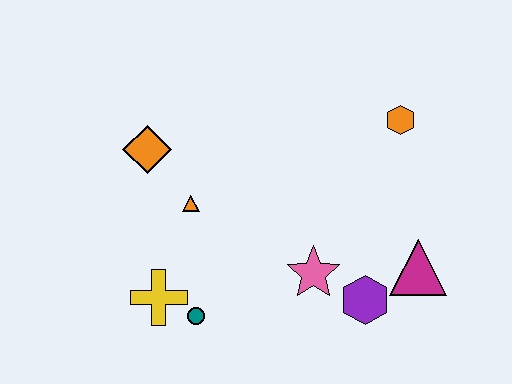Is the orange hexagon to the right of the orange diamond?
Yes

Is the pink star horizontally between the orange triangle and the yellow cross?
No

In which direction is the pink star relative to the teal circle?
The pink star is to the right of the teal circle.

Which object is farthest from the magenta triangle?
The orange diamond is farthest from the magenta triangle.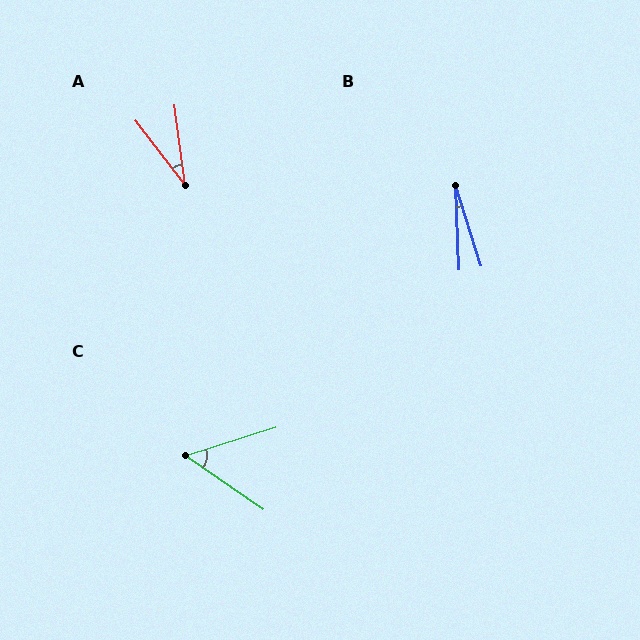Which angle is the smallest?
B, at approximately 15 degrees.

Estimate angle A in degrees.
Approximately 30 degrees.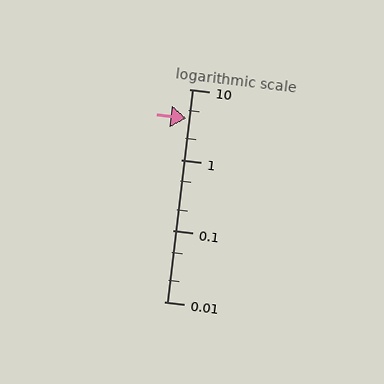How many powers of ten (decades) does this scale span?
The scale spans 3 decades, from 0.01 to 10.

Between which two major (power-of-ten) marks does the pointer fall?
The pointer is between 1 and 10.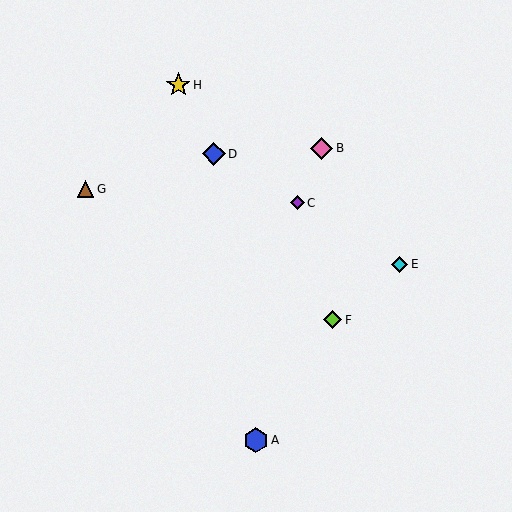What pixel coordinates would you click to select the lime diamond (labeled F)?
Click at (333, 320) to select the lime diamond F.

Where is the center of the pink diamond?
The center of the pink diamond is at (322, 148).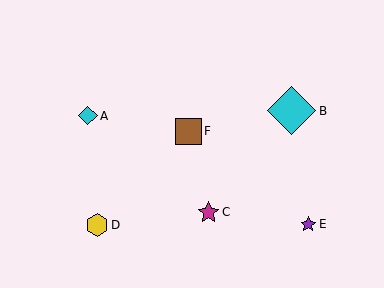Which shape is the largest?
The cyan diamond (labeled B) is the largest.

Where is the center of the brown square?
The center of the brown square is at (188, 131).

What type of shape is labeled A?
Shape A is a cyan diamond.